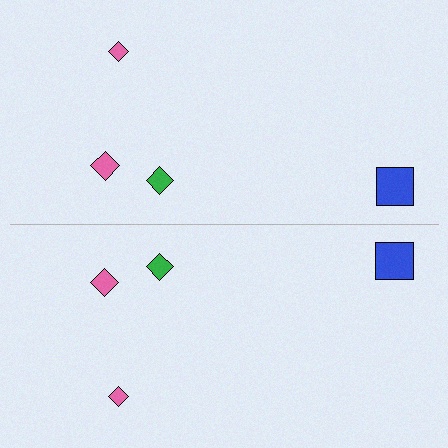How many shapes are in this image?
There are 8 shapes in this image.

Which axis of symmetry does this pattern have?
The pattern has a horizontal axis of symmetry running through the center of the image.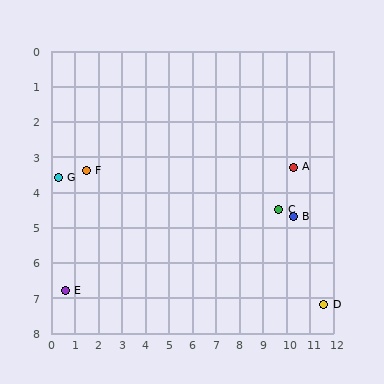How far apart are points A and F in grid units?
Points A and F are about 8.8 grid units apart.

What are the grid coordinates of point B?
Point B is at approximately (10.3, 4.7).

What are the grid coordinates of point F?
Point F is at approximately (1.5, 3.4).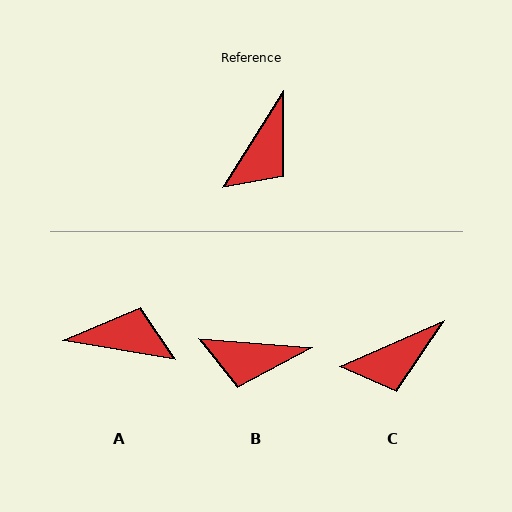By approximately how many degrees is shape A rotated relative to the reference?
Approximately 113 degrees counter-clockwise.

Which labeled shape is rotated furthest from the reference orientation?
A, about 113 degrees away.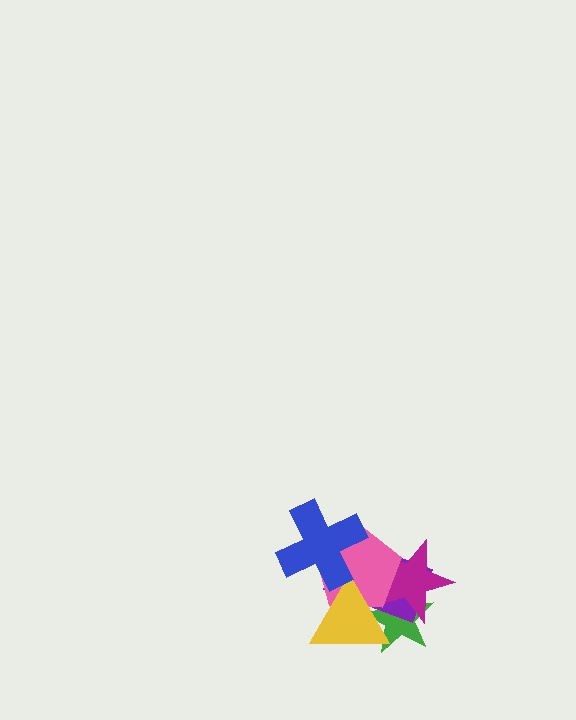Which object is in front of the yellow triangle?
The blue cross is in front of the yellow triangle.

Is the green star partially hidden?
Yes, it is partially covered by another shape.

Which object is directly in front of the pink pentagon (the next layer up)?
The yellow triangle is directly in front of the pink pentagon.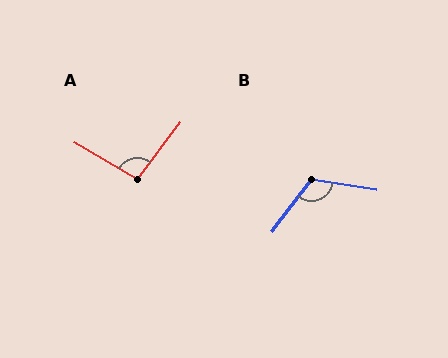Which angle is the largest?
B, at approximately 118 degrees.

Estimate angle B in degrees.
Approximately 118 degrees.